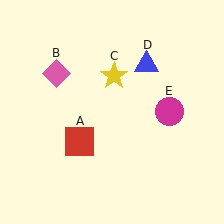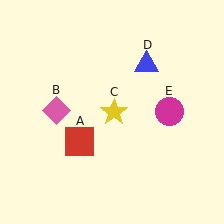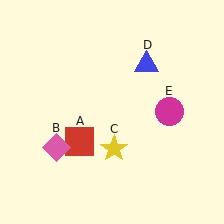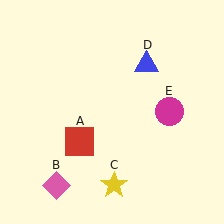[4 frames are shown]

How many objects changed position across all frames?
2 objects changed position: pink diamond (object B), yellow star (object C).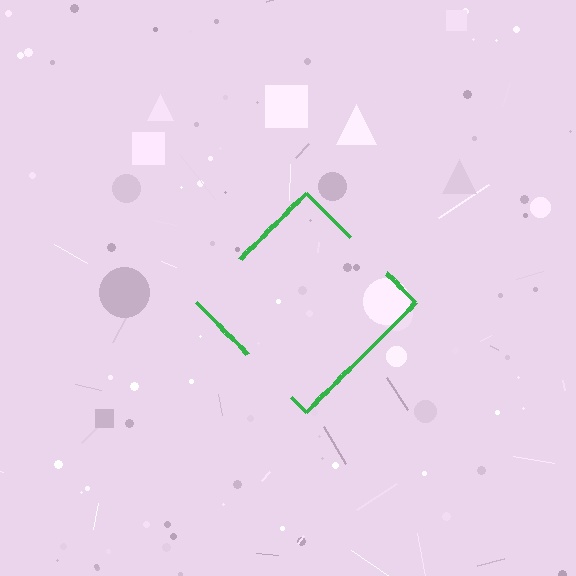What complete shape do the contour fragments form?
The contour fragments form a diamond.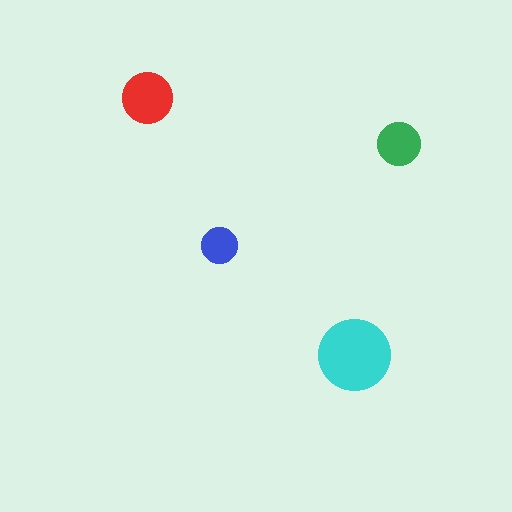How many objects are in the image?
There are 4 objects in the image.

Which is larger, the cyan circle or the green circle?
The cyan one.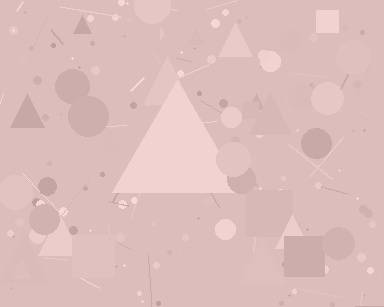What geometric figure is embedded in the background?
A triangle is embedded in the background.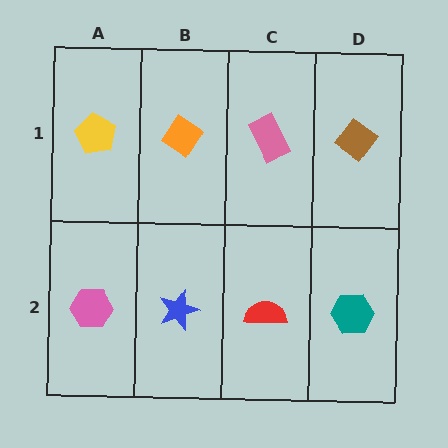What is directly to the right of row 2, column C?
A teal hexagon.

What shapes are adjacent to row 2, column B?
An orange diamond (row 1, column B), a pink hexagon (row 2, column A), a red semicircle (row 2, column C).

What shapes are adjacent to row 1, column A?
A pink hexagon (row 2, column A), an orange diamond (row 1, column B).